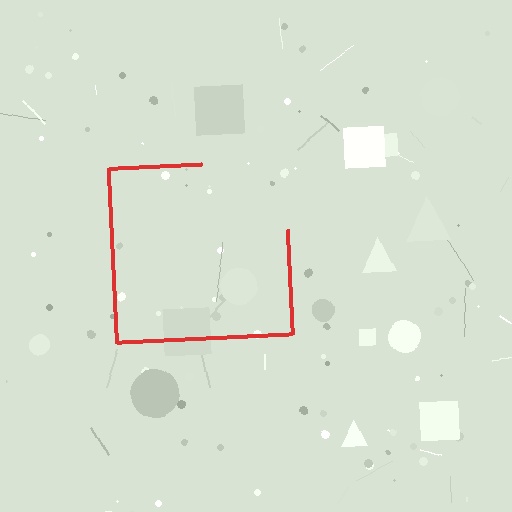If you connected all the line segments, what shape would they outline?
They would outline a square.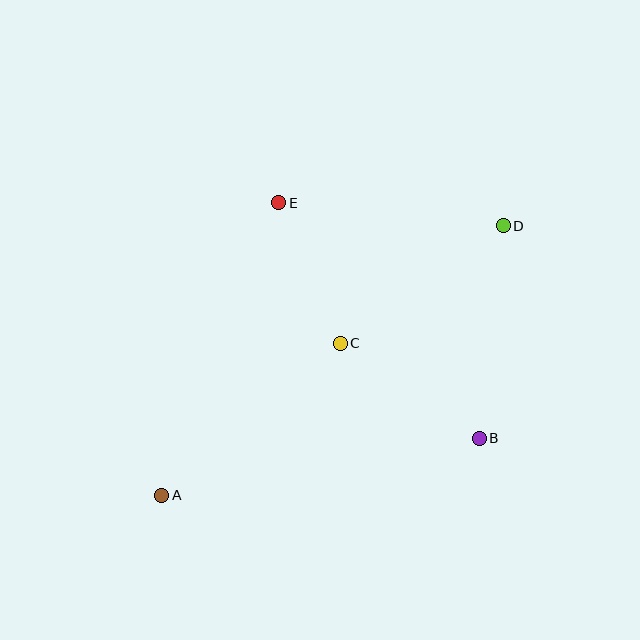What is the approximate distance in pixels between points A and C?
The distance between A and C is approximately 235 pixels.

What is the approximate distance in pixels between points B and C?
The distance between B and C is approximately 168 pixels.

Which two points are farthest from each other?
Points A and D are farthest from each other.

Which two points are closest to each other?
Points C and E are closest to each other.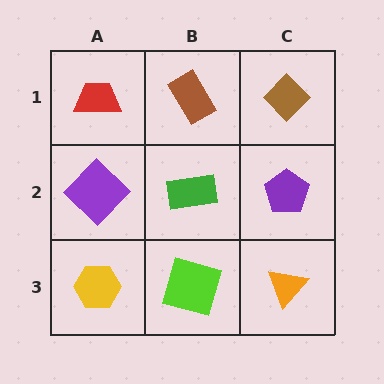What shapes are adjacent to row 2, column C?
A brown diamond (row 1, column C), an orange triangle (row 3, column C), a green rectangle (row 2, column B).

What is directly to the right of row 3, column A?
A lime square.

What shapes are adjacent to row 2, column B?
A brown rectangle (row 1, column B), a lime square (row 3, column B), a purple diamond (row 2, column A), a purple pentagon (row 2, column C).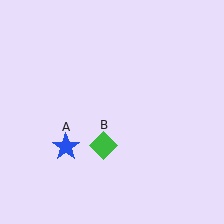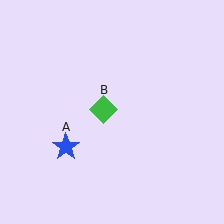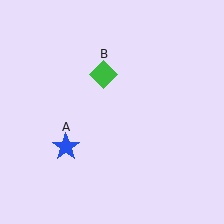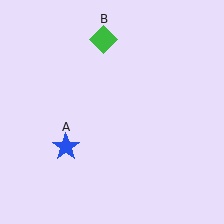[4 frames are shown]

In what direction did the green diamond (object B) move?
The green diamond (object B) moved up.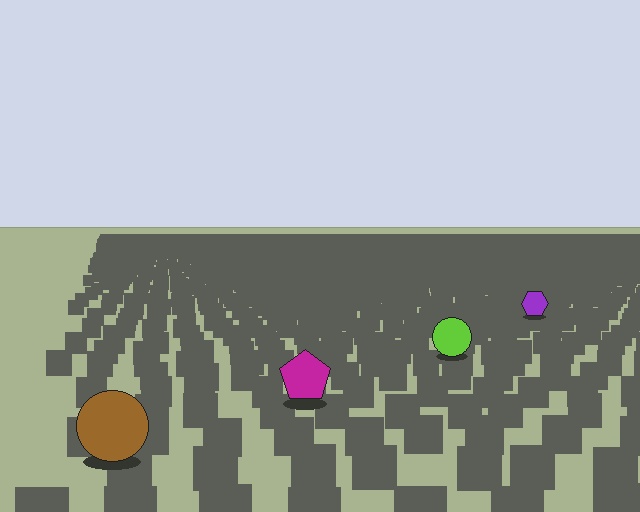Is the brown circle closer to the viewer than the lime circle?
Yes. The brown circle is closer — you can tell from the texture gradient: the ground texture is coarser near it.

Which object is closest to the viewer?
The brown circle is closest. The texture marks near it are larger and more spread out.